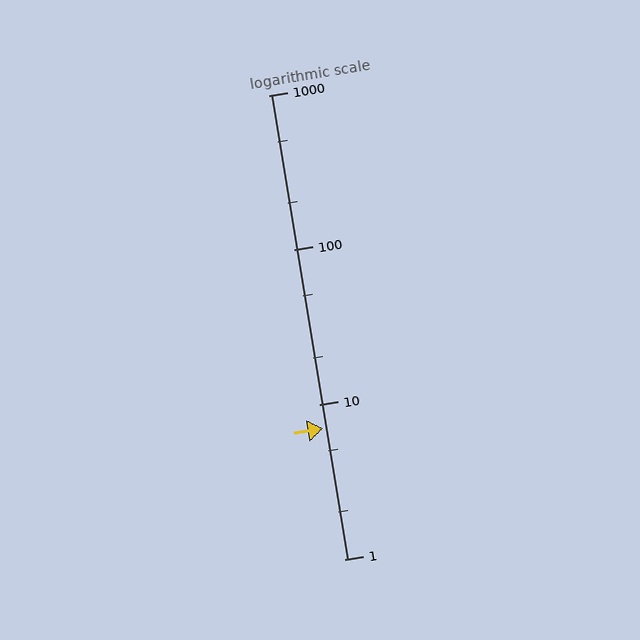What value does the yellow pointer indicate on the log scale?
The pointer indicates approximately 7.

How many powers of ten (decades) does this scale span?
The scale spans 3 decades, from 1 to 1000.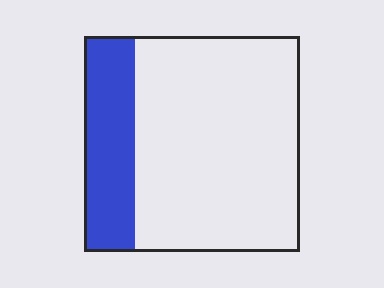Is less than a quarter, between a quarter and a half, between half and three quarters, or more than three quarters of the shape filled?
Less than a quarter.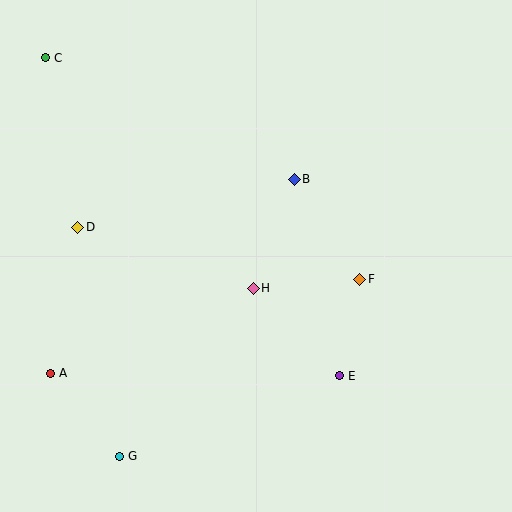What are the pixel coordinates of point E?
Point E is at (340, 376).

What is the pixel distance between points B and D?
The distance between B and D is 222 pixels.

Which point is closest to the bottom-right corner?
Point E is closest to the bottom-right corner.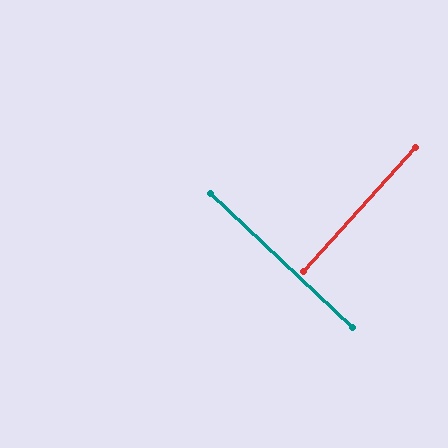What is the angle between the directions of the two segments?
Approximately 89 degrees.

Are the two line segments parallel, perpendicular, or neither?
Perpendicular — they meet at approximately 89°.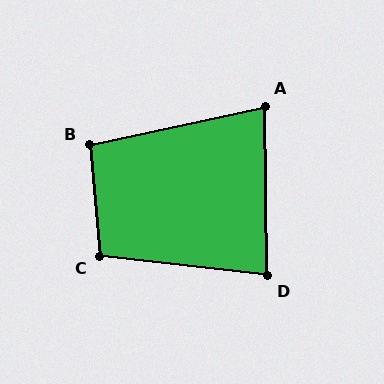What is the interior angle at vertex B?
Approximately 97 degrees (obtuse).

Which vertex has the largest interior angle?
C, at approximately 101 degrees.